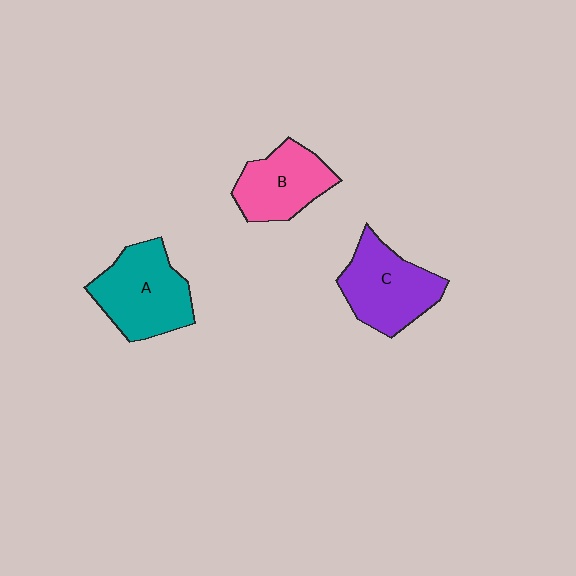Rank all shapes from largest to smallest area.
From largest to smallest: A (teal), C (purple), B (pink).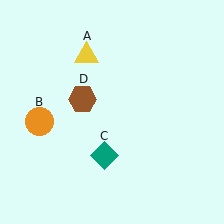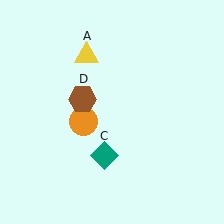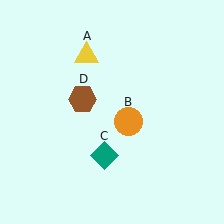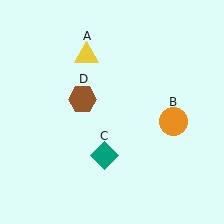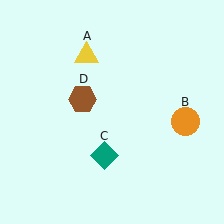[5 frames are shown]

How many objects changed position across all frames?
1 object changed position: orange circle (object B).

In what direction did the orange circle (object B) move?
The orange circle (object B) moved right.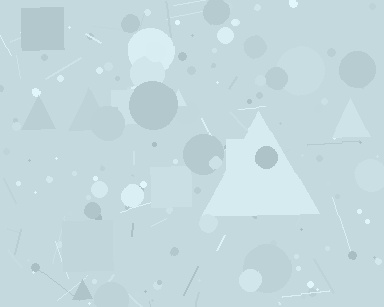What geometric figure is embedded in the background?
A triangle is embedded in the background.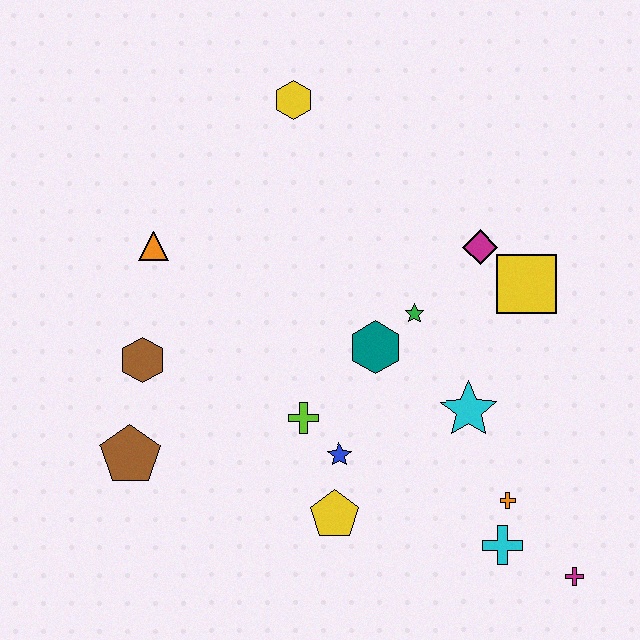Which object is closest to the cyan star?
The orange cross is closest to the cyan star.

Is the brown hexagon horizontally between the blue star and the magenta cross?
No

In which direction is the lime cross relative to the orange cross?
The lime cross is to the left of the orange cross.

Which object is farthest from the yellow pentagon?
The yellow hexagon is farthest from the yellow pentagon.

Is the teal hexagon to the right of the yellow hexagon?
Yes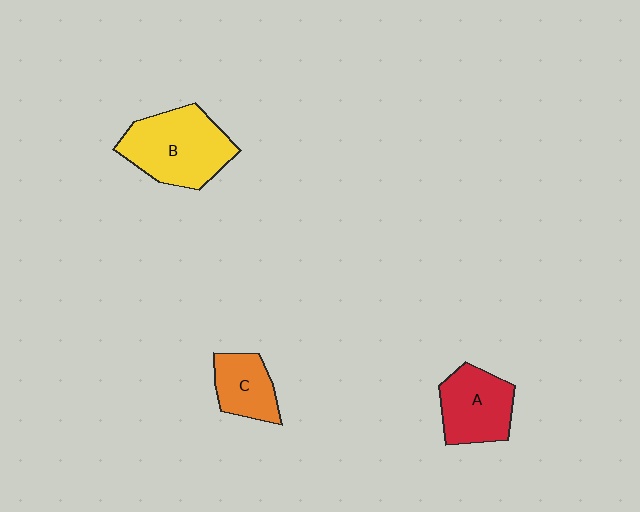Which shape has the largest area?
Shape B (yellow).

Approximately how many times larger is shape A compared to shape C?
Approximately 1.4 times.